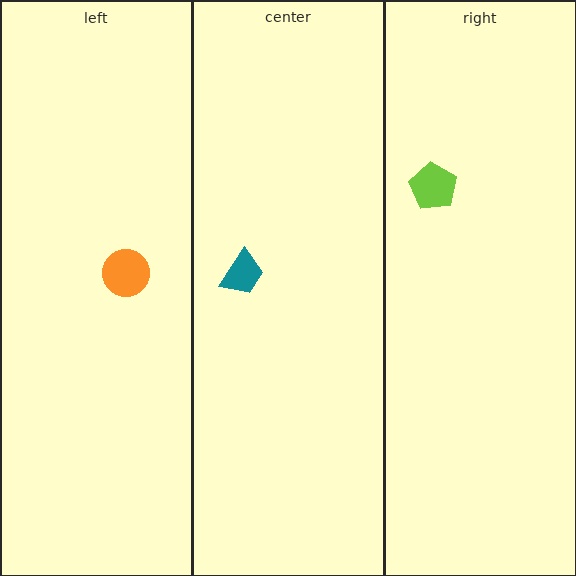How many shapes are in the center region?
1.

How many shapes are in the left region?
1.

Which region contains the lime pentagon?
The right region.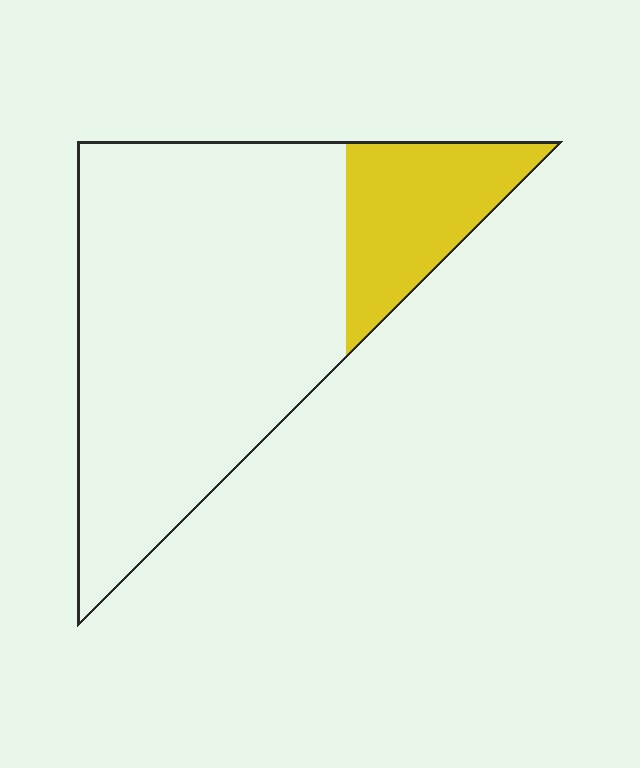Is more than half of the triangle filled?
No.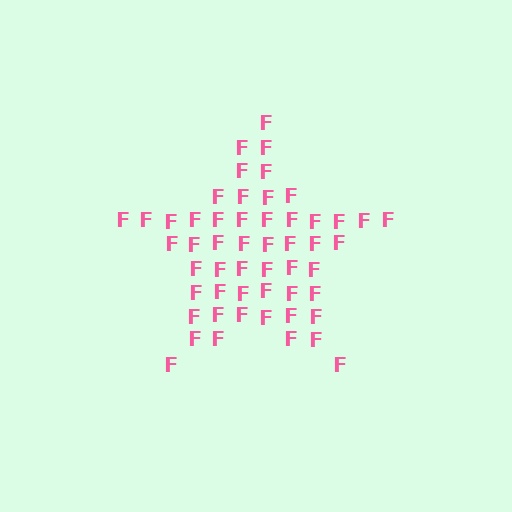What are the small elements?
The small elements are letter F's.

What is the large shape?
The large shape is a star.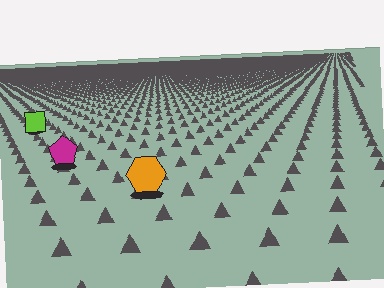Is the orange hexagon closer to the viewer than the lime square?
Yes. The orange hexagon is closer — you can tell from the texture gradient: the ground texture is coarser near it.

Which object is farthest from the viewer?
The lime square is farthest from the viewer. It appears smaller and the ground texture around it is denser.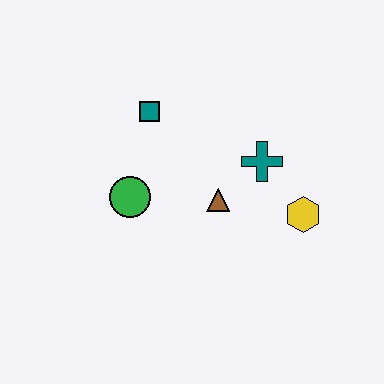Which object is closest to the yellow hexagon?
The teal cross is closest to the yellow hexagon.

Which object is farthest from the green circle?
The yellow hexagon is farthest from the green circle.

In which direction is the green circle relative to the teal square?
The green circle is below the teal square.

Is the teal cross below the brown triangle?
No